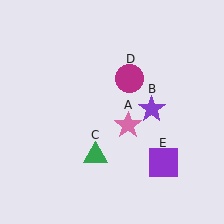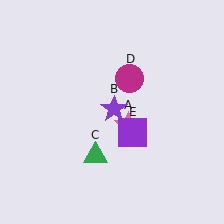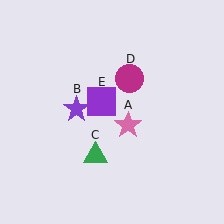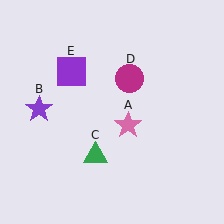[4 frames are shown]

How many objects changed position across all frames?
2 objects changed position: purple star (object B), purple square (object E).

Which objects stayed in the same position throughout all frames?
Pink star (object A) and green triangle (object C) and magenta circle (object D) remained stationary.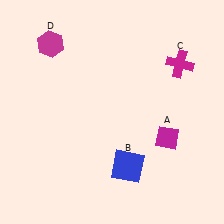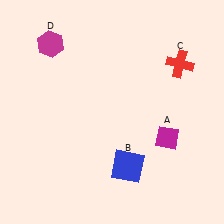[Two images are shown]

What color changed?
The cross (C) changed from magenta in Image 1 to red in Image 2.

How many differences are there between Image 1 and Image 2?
There is 1 difference between the two images.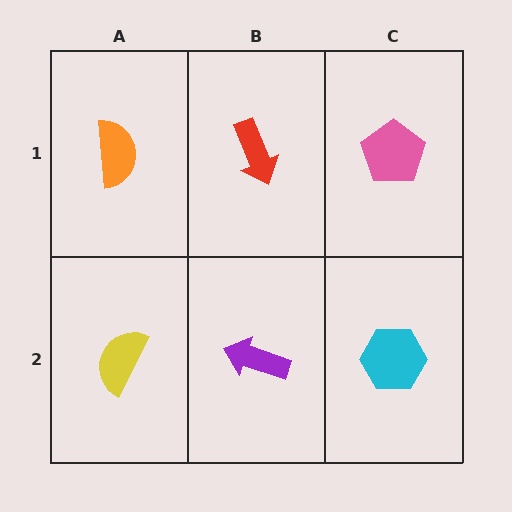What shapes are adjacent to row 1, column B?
A purple arrow (row 2, column B), an orange semicircle (row 1, column A), a pink pentagon (row 1, column C).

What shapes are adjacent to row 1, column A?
A yellow semicircle (row 2, column A), a red arrow (row 1, column B).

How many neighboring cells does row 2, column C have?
2.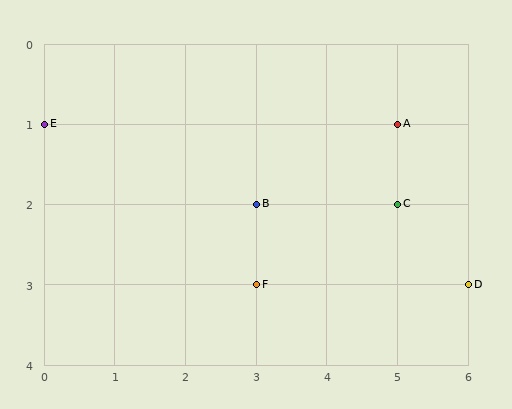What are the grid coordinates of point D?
Point D is at grid coordinates (6, 3).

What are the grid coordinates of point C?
Point C is at grid coordinates (5, 2).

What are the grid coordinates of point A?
Point A is at grid coordinates (5, 1).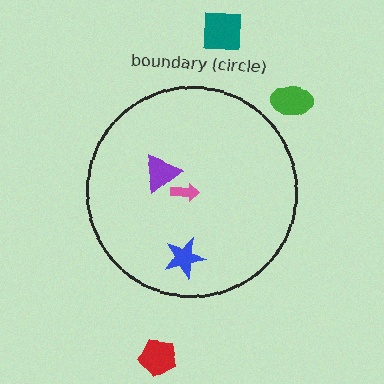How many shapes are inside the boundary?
3 inside, 3 outside.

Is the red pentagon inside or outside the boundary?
Outside.